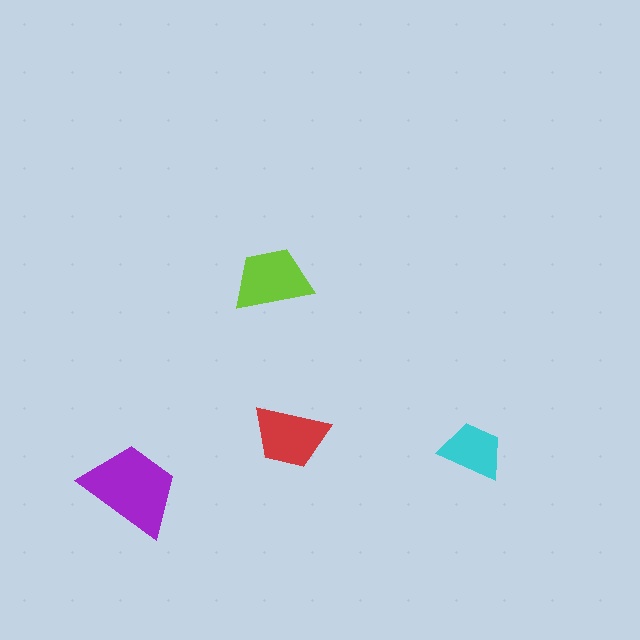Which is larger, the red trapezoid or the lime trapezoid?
The lime one.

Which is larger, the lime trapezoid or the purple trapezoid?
The purple one.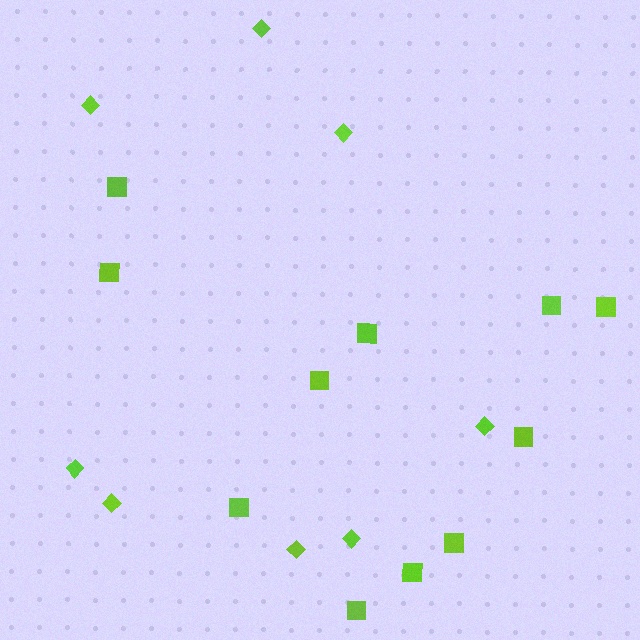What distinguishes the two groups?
There are 2 groups: one group of squares (11) and one group of diamonds (8).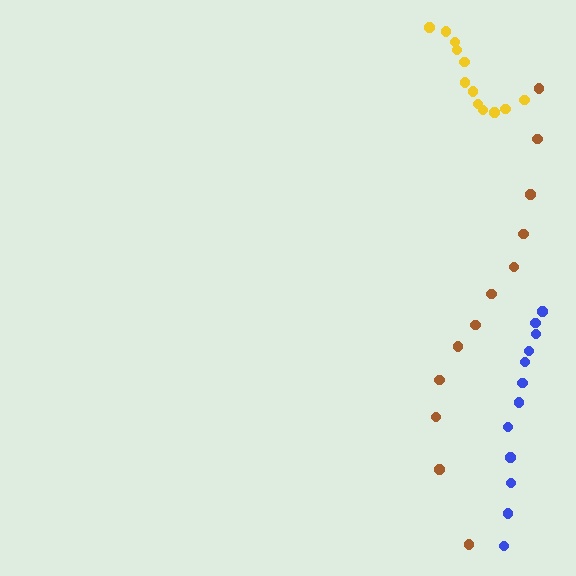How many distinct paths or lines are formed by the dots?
There are 3 distinct paths.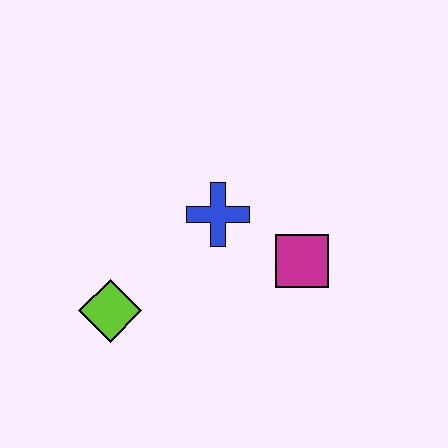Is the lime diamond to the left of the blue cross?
Yes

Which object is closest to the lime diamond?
The blue cross is closest to the lime diamond.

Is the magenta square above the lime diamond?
Yes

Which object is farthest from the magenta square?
The lime diamond is farthest from the magenta square.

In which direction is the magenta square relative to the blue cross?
The magenta square is to the right of the blue cross.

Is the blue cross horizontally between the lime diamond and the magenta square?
Yes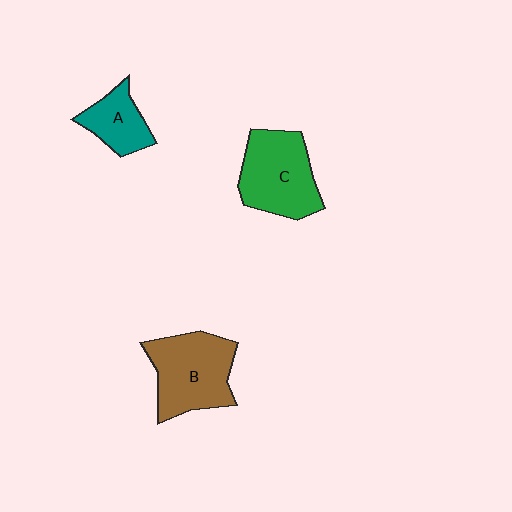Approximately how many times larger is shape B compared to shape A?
Approximately 1.9 times.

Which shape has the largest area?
Shape B (brown).